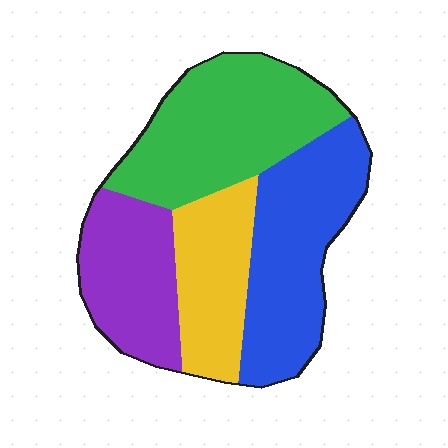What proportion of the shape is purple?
Purple covers about 20% of the shape.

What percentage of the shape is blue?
Blue covers around 30% of the shape.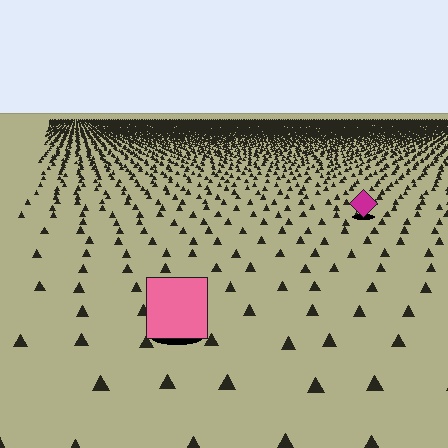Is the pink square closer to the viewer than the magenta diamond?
Yes. The pink square is closer — you can tell from the texture gradient: the ground texture is coarser near it.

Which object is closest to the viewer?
The pink square is closest. The texture marks near it are larger and more spread out.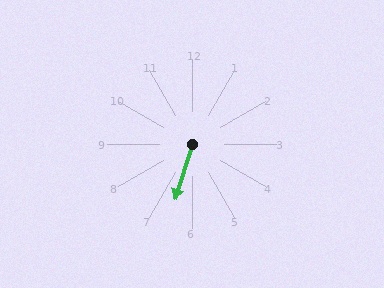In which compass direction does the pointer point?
South.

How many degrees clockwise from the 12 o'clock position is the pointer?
Approximately 198 degrees.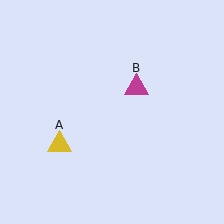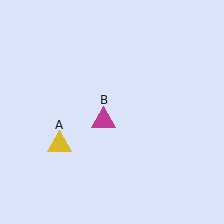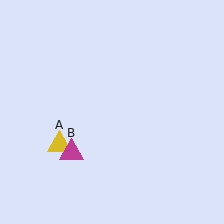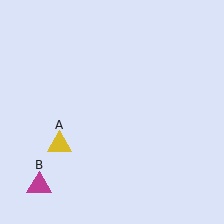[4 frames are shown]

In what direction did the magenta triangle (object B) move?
The magenta triangle (object B) moved down and to the left.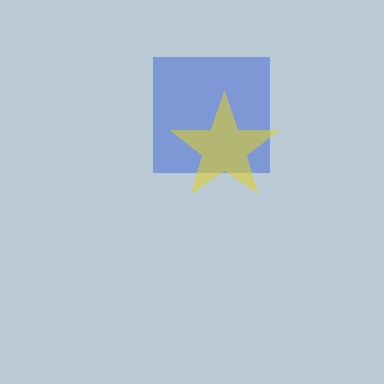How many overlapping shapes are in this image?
There are 2 overlapping shapes in the image.